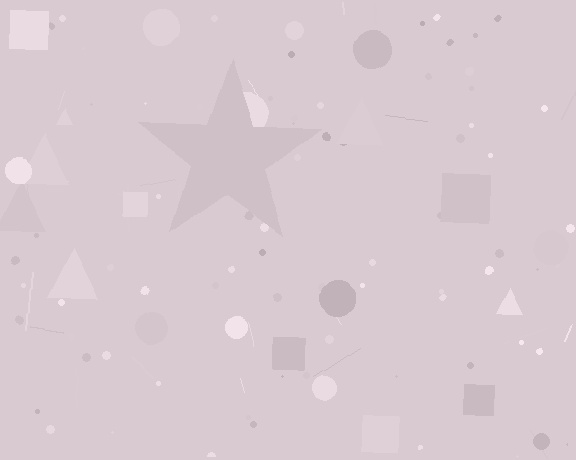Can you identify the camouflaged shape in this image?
The camouflaged shape is a star.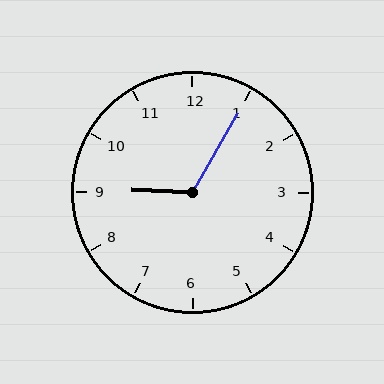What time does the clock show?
9:05.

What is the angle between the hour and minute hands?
Approximately 118 degrees.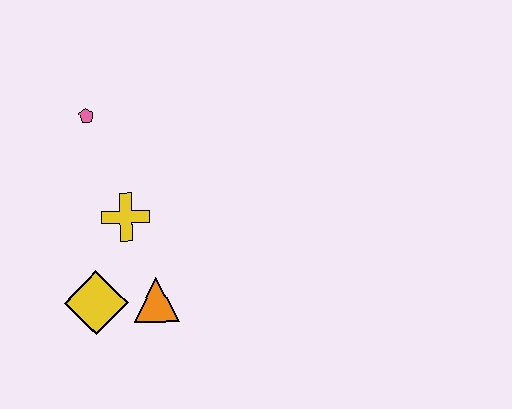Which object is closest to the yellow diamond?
The orange triangle is closest to the yellow diamond.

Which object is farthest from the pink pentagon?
The orange triangle is farthest from the pink pentagon.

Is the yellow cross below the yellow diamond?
No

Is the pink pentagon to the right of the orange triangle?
No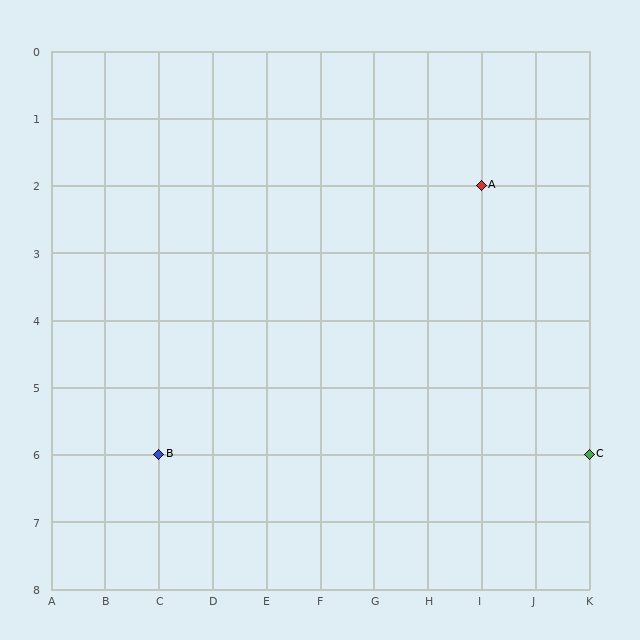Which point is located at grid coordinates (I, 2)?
Point A is at (I, 2).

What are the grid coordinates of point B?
Point B is at grid coordinates (C, 6).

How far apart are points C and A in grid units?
Points C and A are 2 columns and 4 rows apart (about 4.5 grid units diagonally).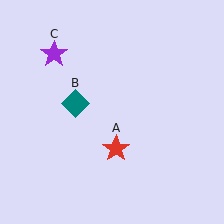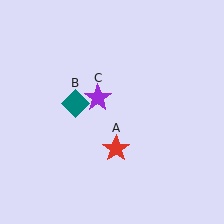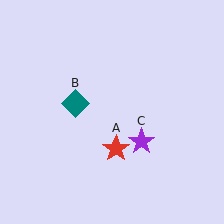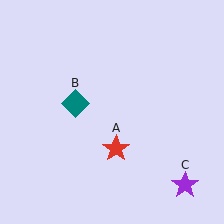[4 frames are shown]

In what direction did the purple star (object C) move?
The purple star (object C) moved down and to the right.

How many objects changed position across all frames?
1 object changed position: purple star (object C).